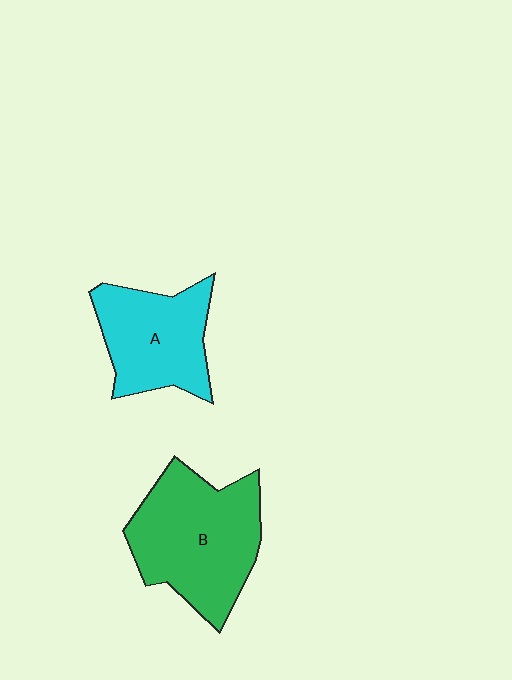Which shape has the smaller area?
Shape A (cyan).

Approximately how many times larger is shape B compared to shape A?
Approximately 1.4 times.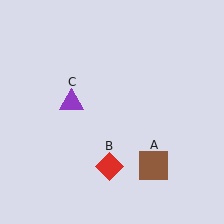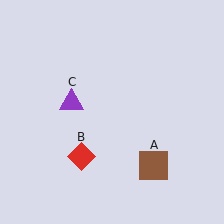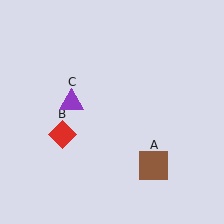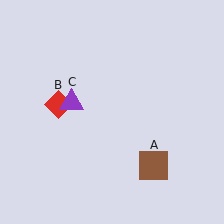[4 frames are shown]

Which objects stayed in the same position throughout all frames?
Brown square (object A) and purple triangle (object C) remained stationary.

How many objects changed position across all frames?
1 object changed position: red diamond (object B).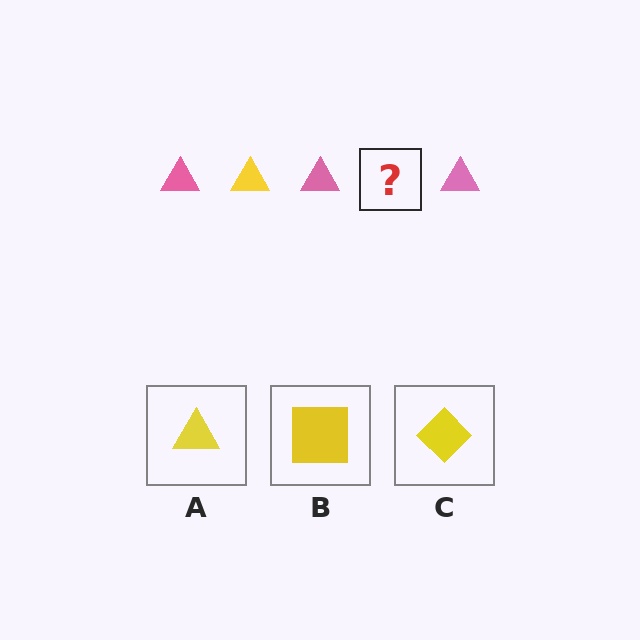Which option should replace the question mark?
Option A.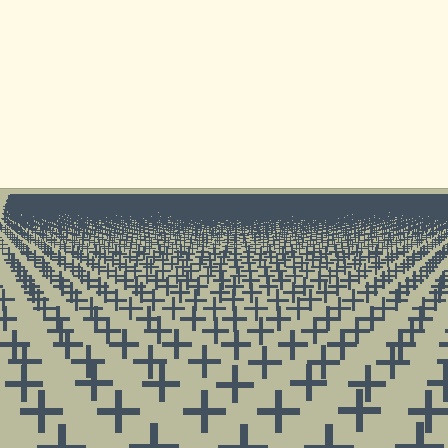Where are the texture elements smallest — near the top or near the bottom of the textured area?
Near the top.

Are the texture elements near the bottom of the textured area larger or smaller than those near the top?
Larger. Near the bottom, elements are closer to the viewer and appear at a bigger on-screen size.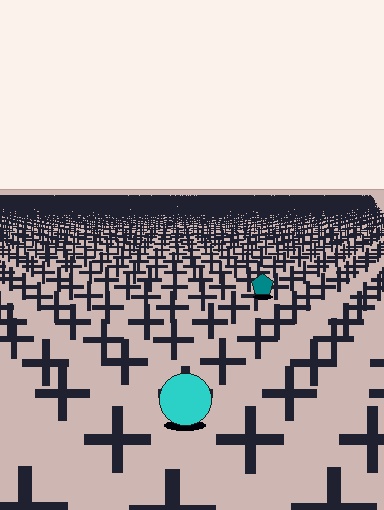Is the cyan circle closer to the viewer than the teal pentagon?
Yes. The cyan circle is closer — you can tell from the texture gradient: the ground texture is coarser near it.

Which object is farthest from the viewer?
The teal pentagon is farthest from the viewer. It appears smaller and the ground texture around it is denser.